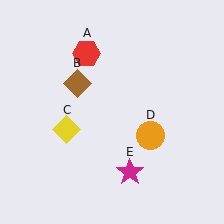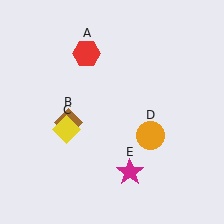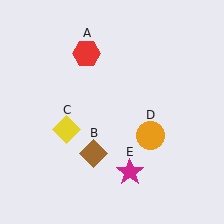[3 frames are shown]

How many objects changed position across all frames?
1 object changed position: brown diamond (object B).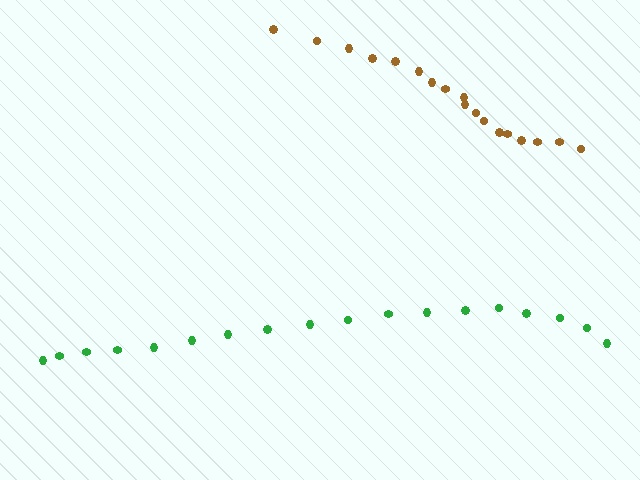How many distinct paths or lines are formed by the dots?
There are 2 distinct paths.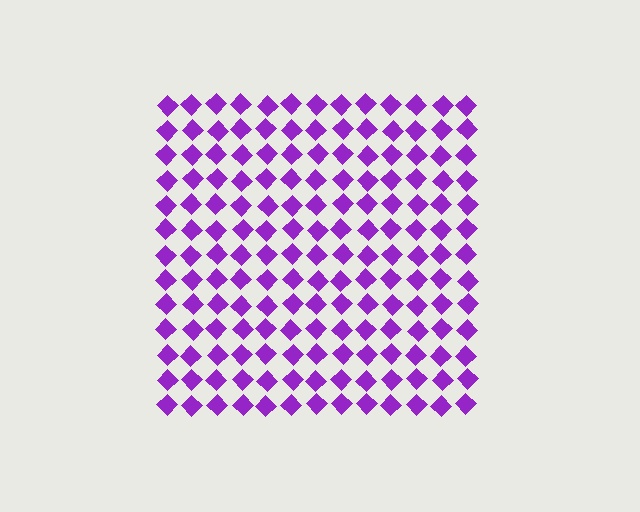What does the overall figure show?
The overall figure shows a square.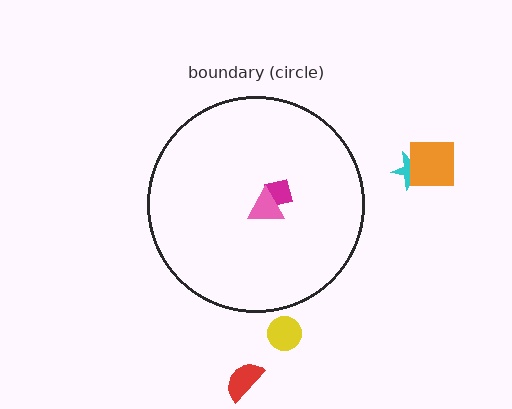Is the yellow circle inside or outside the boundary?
Outside.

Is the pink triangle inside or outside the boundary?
Inside.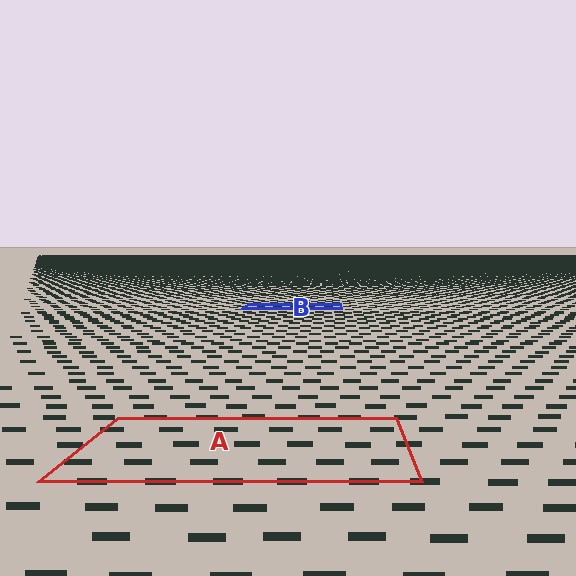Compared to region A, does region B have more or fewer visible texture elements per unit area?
Region B has more texture elements per unit area — they are packed more densely because it is farther away.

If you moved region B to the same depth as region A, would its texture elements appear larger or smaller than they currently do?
They would appear larger. At a closer depth, the same texture elements are projected at a bigger on-screen size.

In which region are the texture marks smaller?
The texture marks are smaller in region B, because it is farther away.